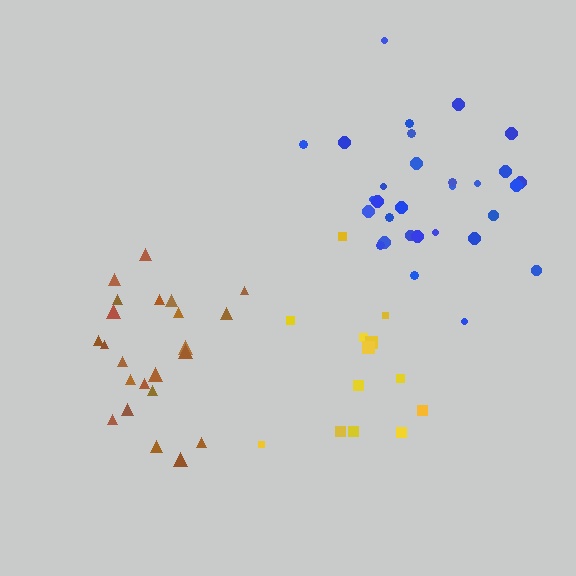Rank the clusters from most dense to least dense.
blue, brown, yellow.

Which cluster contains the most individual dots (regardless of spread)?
Blue (30).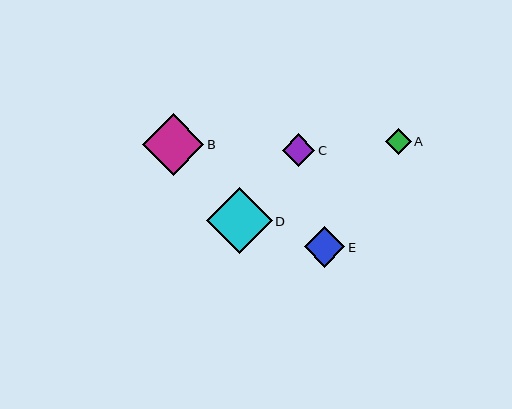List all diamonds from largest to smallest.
From largest to smallest: D, B, E, C, A.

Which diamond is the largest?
Diamond D is the largest with a size of approximately 66 pixels.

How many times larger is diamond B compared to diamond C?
Diamond B is approximately 1.9 times the size of diamond C.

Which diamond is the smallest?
Diamond A is the smallest with a size of approximately 26 pixels.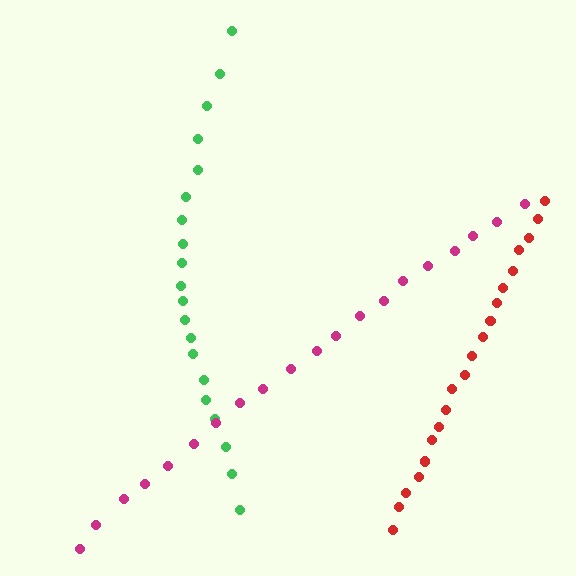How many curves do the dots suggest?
There are 3 distinct paths.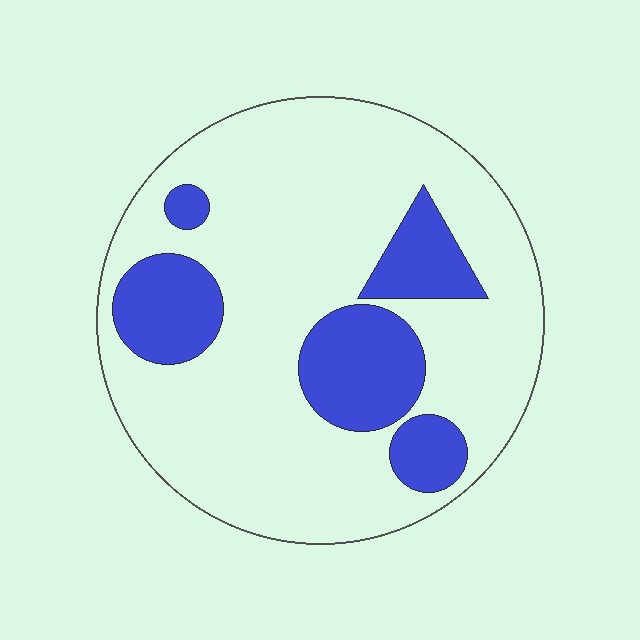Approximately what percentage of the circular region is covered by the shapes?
Approximately 25%.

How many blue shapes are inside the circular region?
5.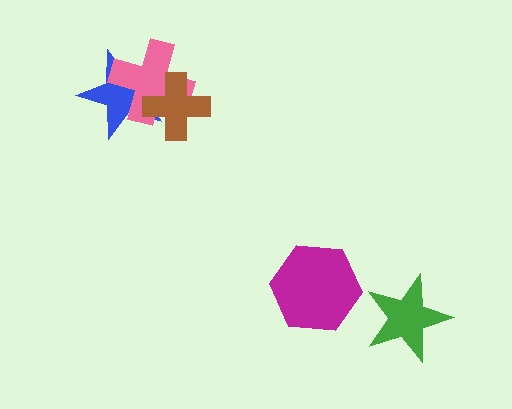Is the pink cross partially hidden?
Yes, it is partially covered by another shape.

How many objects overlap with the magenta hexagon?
0 objects overlap with the magenta hexagon.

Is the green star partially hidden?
No, no other shape covers it.